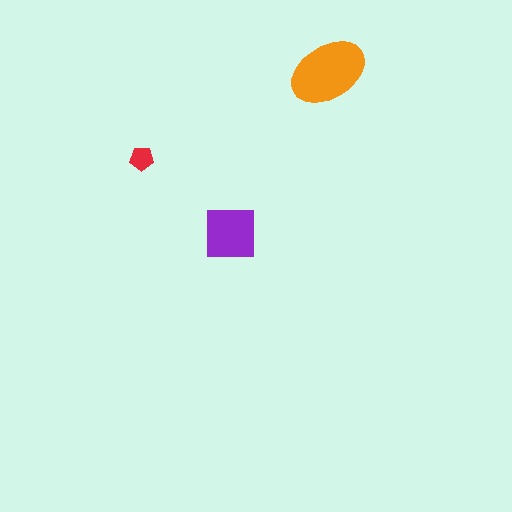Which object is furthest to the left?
The red pentagon is leftmost.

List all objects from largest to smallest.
The orange ellipse, the purple square, the red pentagon.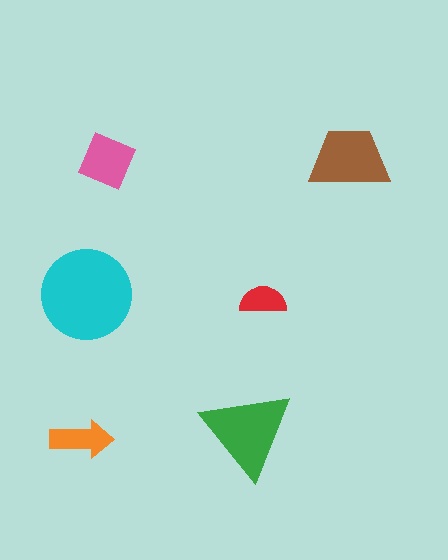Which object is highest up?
The brown trapezoid is topmost.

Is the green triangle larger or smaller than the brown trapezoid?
Larger.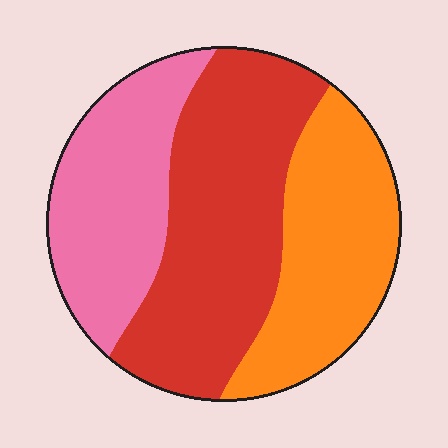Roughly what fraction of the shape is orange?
Orange covers around 30% of the shape.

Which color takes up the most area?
Red, at roughly 40%.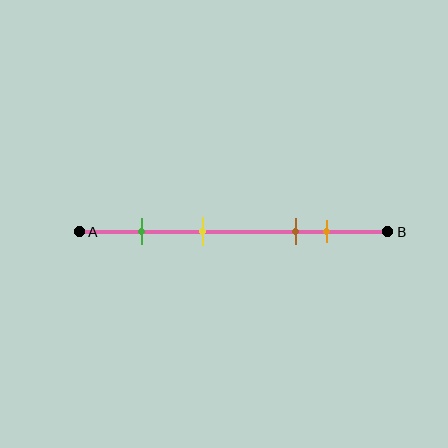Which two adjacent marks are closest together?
The brown and orange marks are the closest adjacent pair.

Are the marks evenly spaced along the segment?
No, the marks are not evenly spaced.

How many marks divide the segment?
There are 4 marks dividing the segment.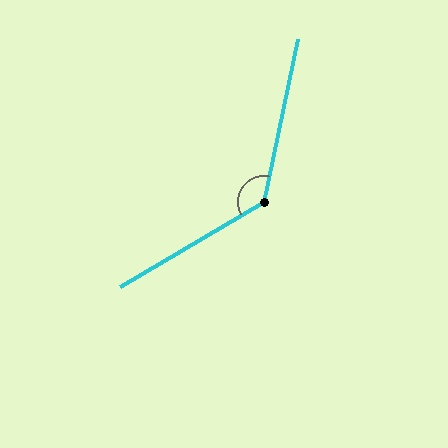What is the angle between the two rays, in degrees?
Approximately 132 degrees.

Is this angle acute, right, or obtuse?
It is obtuse.